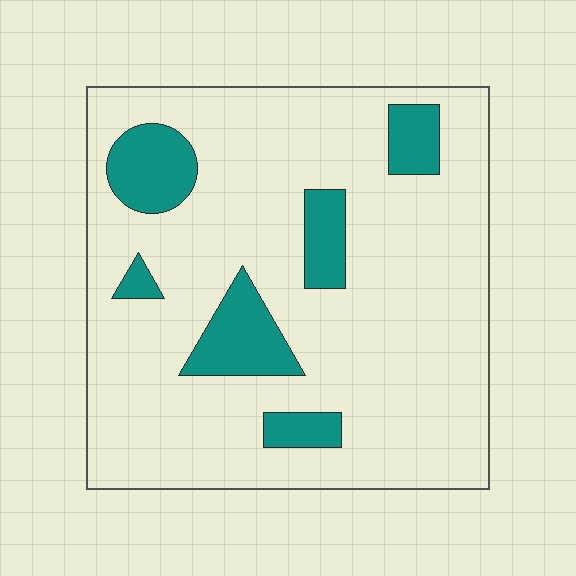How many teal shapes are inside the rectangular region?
6.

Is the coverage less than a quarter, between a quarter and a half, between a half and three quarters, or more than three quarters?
Less than a quarter.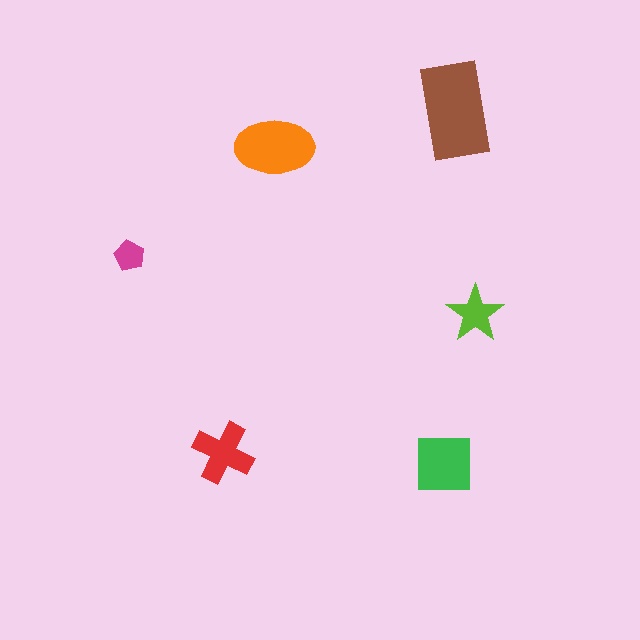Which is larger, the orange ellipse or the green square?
The orange ellipse.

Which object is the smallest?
The magenta pentagon.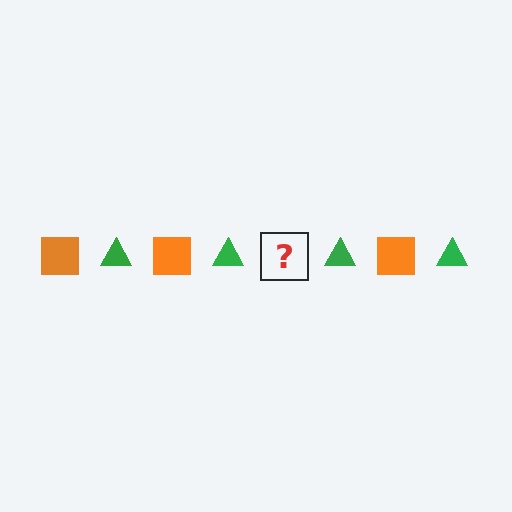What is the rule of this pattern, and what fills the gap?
The rule is that the pattern alternates between orange square and green triangle. The gap should be filled with an orange square.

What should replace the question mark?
The question mark should be replaced with an orange square.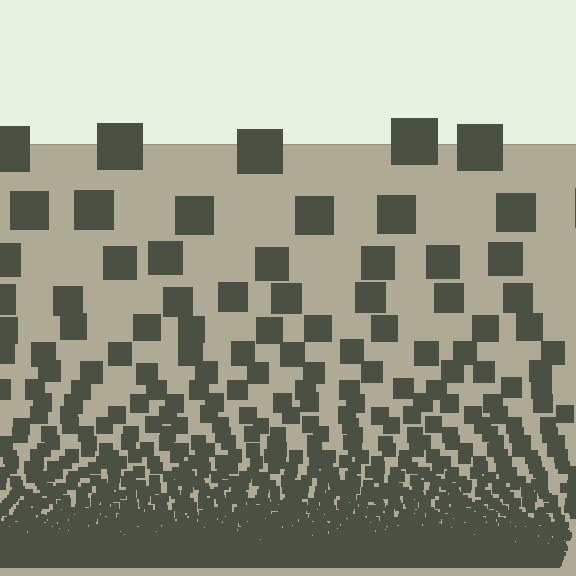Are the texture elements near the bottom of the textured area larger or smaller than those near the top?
Smaller. The gradient is inverted — elements near the bottom are smaller and denser.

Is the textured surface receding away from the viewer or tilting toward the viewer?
The surface appears to tilt toward the viewer. Texture elements get larger and sparser toward the top.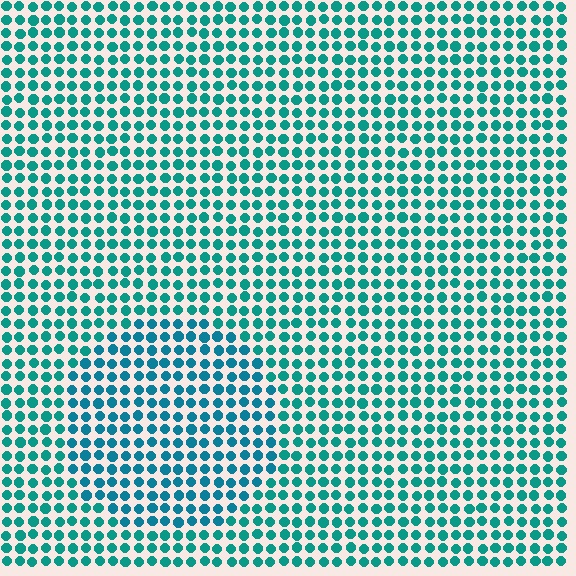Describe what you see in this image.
The image is filled with small teal elements in a uniform arrangement. A circle-shaped region is visible where the elements are tinted to a slightly different hue, forming a subtle color boundary.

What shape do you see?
I see a circle.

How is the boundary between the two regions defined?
The boundary is defined purely by a slight shift in hue (about 19 degrees). Spacing, size, and orientation are identical on both sides.